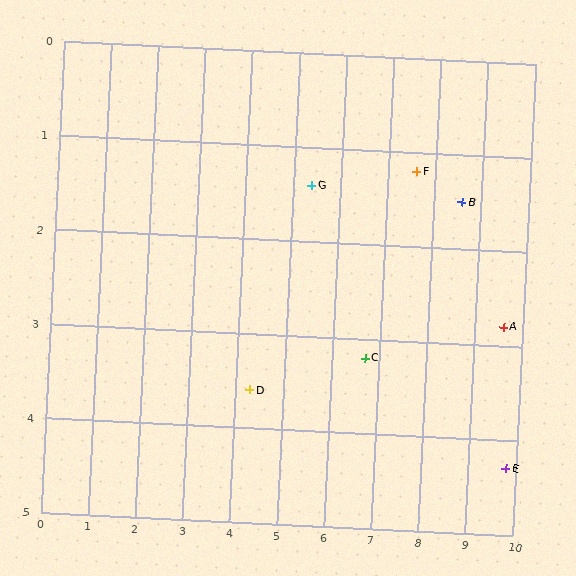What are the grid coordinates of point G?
Point G is at approximately (5.4, 1.4).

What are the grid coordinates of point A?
Point A is at approximately (9.6, 2.8).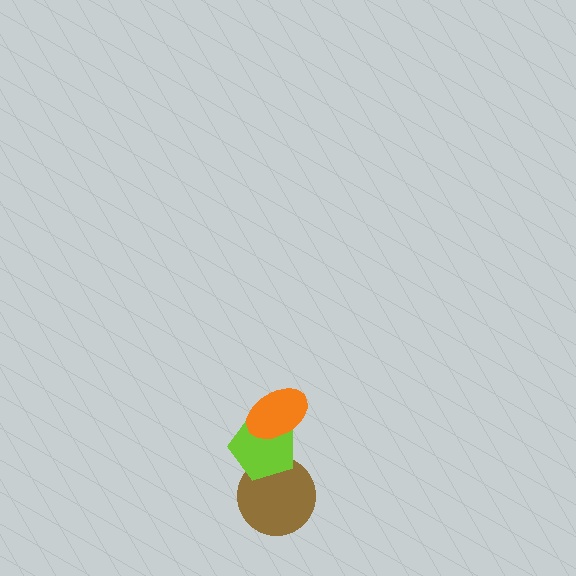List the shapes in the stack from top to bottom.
From top to bottom: the orange ellipse, the lime pentagon, the brown circle.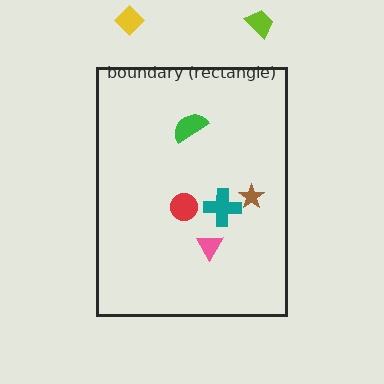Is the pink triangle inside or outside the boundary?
Inside.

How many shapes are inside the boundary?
5 inside, 2 outside.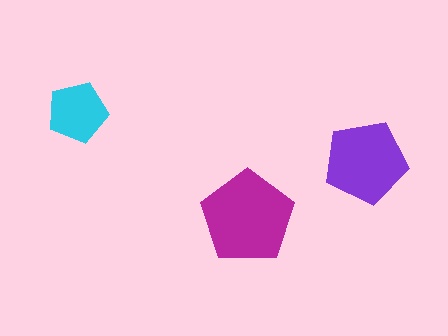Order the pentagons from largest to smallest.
the magenta one, the purple one, the cyan one.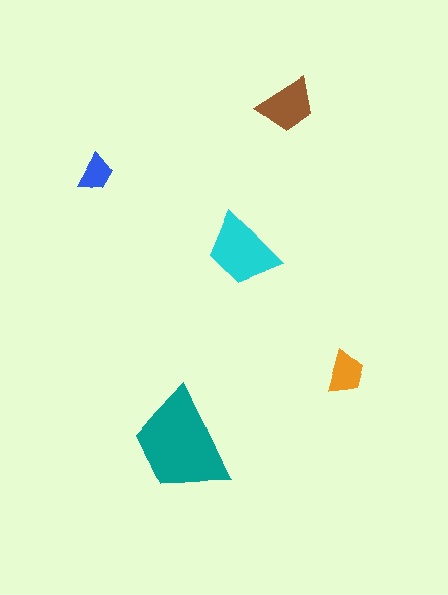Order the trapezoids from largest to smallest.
the teal one, the cyan one, the brown one, the orange one, the blue one.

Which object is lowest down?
The teal trapezoid is bottommost.